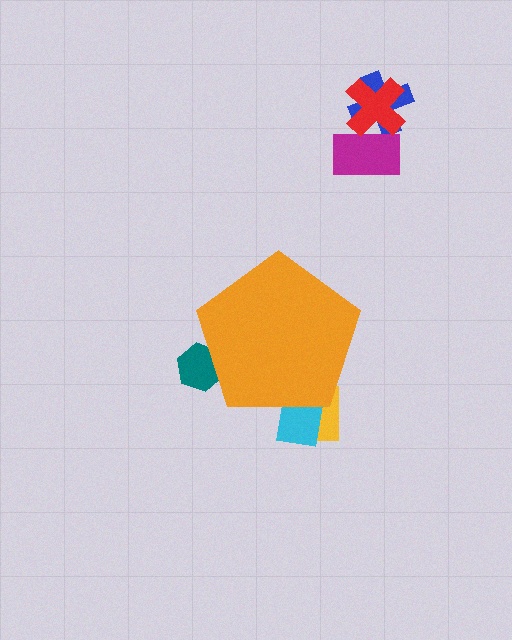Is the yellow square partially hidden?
Yes, the yellow square is partially hidden behind the orange pentagon.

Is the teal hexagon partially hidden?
Yes, the teal hexagon is partially hidden behind the orange pentagon.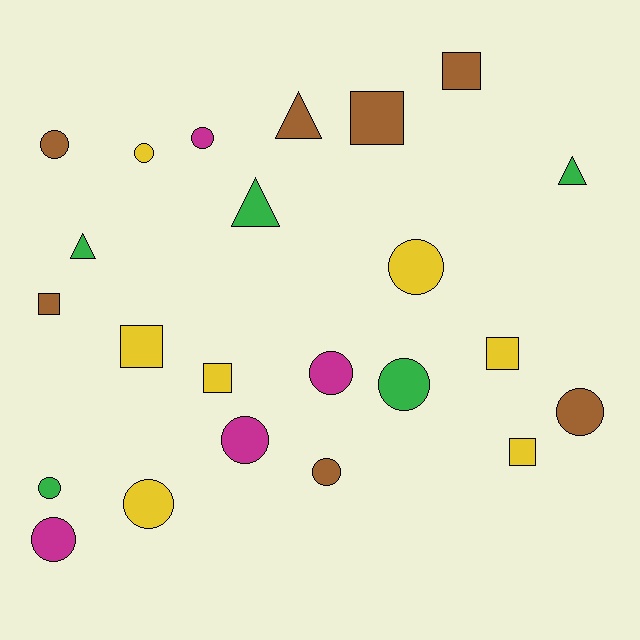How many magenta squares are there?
There are no magenta squares.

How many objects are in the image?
There are 23 objects.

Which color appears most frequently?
Brown, with 7 objects.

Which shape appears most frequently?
Circle, with 12 objects.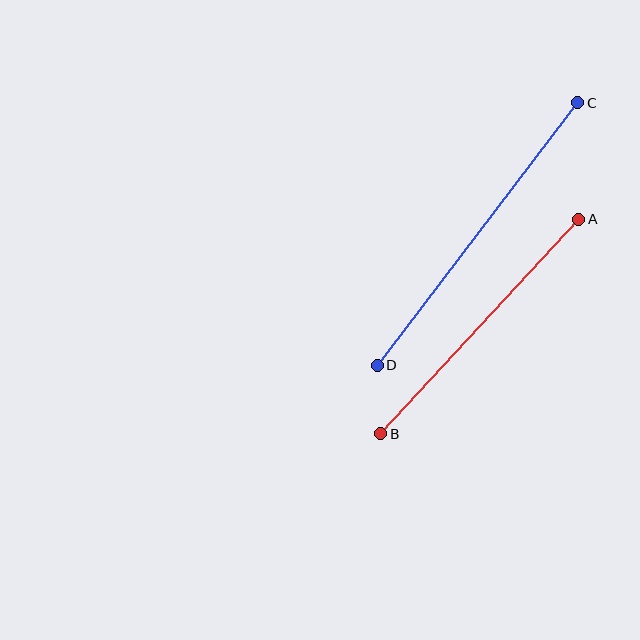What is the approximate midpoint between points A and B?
The midpoint is at approximately (480, 326) pixels.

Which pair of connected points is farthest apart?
Points C and D are farthest apart.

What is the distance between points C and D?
The distance is approximately 331 pixels.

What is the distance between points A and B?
The distance is approximately 292 pixels.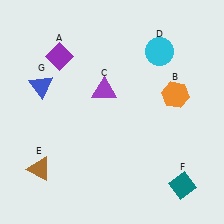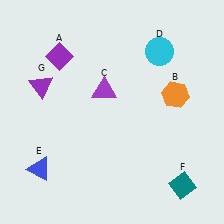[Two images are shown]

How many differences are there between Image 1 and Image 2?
There are 2 differences between the two images.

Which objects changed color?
E changed from brown to blue. G changed from blue to purple.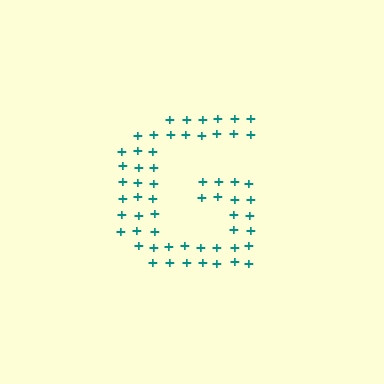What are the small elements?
The small elements are plus signs.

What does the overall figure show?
The overall figure shows the letter G.